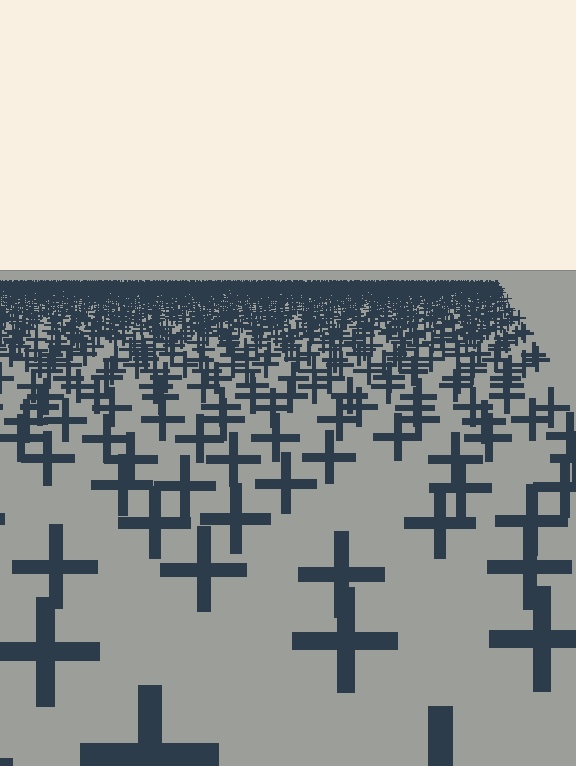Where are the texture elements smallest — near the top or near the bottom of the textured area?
Near the top.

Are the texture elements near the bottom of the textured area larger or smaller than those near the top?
Larger. Near the bottom, elements are closer to the viewer and appear at a bigger on-screen size.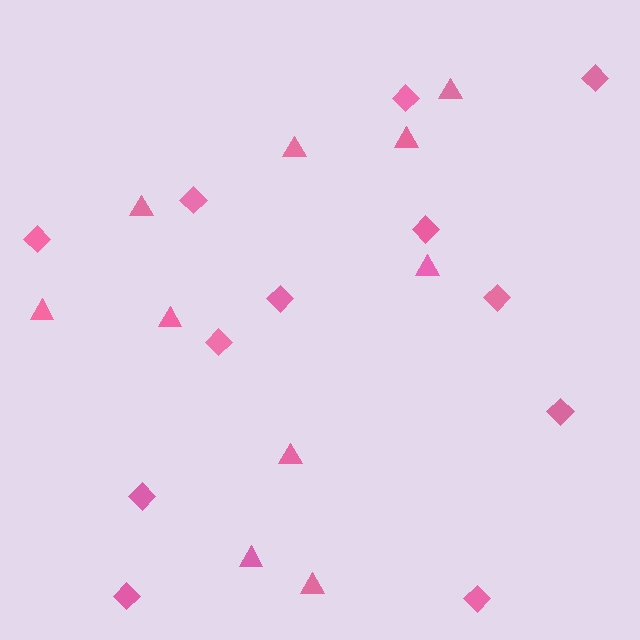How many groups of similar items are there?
There are 2 groups: one group of triangles (10) and one group of diamonds (12).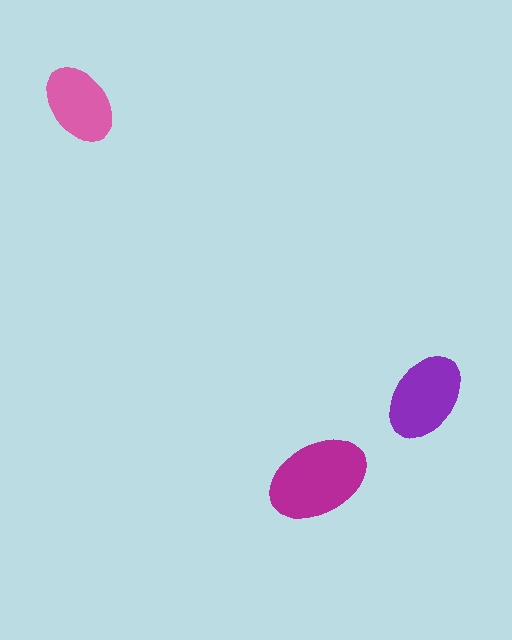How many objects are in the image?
There are 3 objects in the image.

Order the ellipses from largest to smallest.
the magenta one, the purple one, the pink one.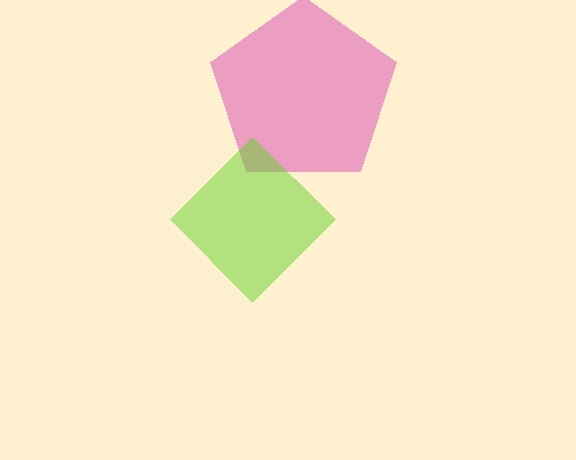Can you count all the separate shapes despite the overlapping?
Yes, there are 2 separate shapes.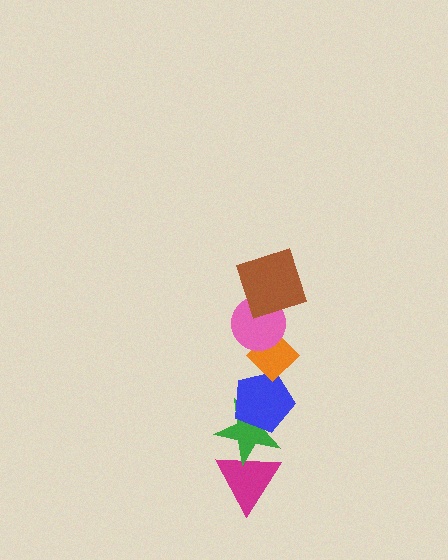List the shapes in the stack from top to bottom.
From top to bottom: the brown square, the pink circle, the orange diamond, the blue pentagon, the green star, the magenta triangle.